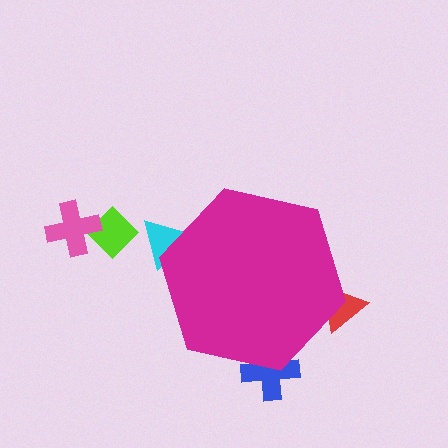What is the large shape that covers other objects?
A magenta hexagon.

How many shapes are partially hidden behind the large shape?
3 shapes are partially hidden.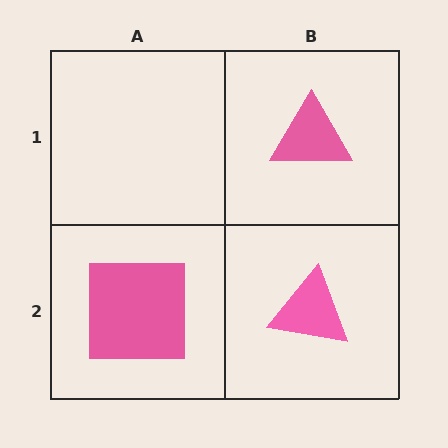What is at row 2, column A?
A pink square.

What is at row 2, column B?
A pink triangle.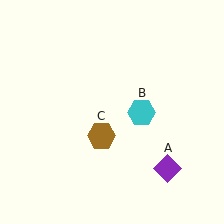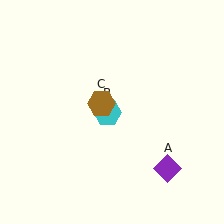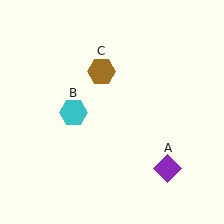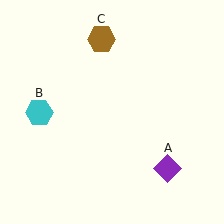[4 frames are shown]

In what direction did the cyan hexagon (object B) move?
The cyan hexagon (object B) moved left.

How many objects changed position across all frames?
2 objects changed position: cyan hexagon (object B), brown hexagon (object C).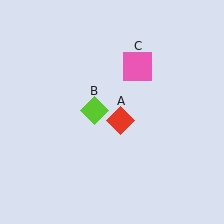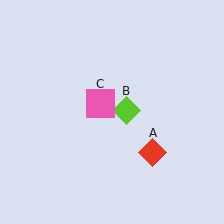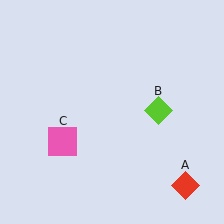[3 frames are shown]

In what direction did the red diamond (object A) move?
The red diamond (object A) moved down and to the right.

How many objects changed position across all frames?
3 objects changed position: red diamond (object A), lime diamond (object B), pink square (object C).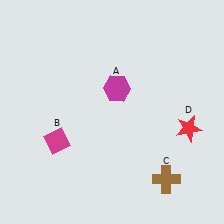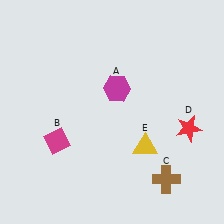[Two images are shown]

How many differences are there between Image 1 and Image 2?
There is 1 difference between the two images.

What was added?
A yellow triangle (E) was added in Image 2.